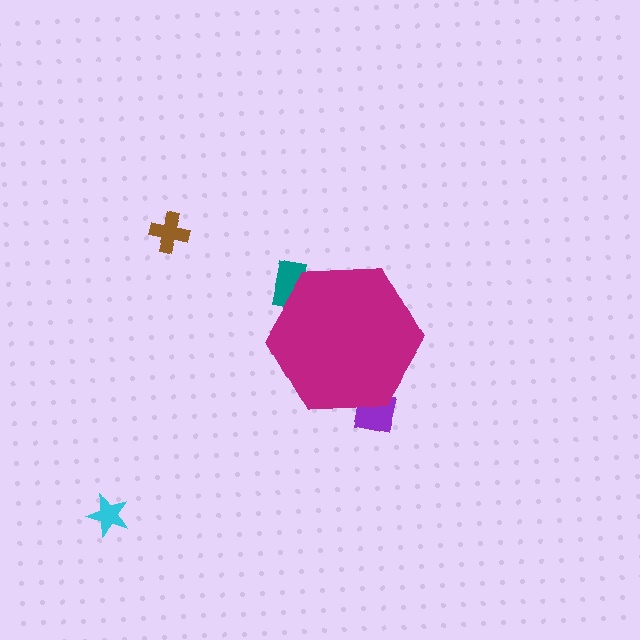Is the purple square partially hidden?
Yes, the purple square is partially hidden behind the magenta hexagon.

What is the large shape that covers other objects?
A magenta hexagon.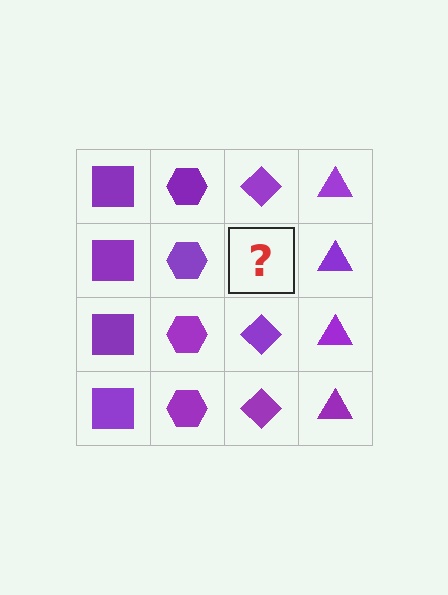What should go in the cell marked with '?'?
The missing cell should contain a purple diamond.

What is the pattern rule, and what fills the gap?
The rule is that each column has a consistent shape. The gap should be filled with a purple diamond.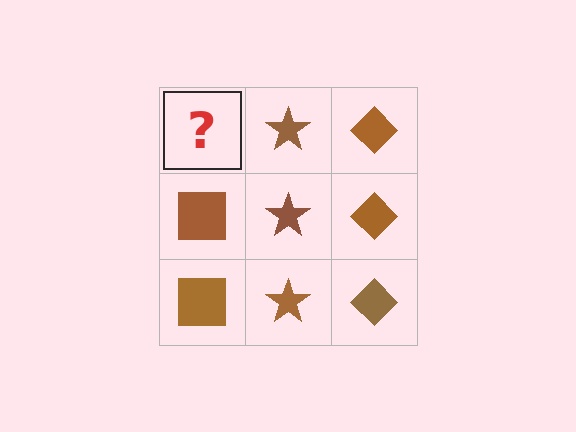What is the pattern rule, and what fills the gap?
The rule is that each column has a consistent shape. The gap should be filled with a brown square.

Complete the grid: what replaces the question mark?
The question mark should be replaced with a brown square.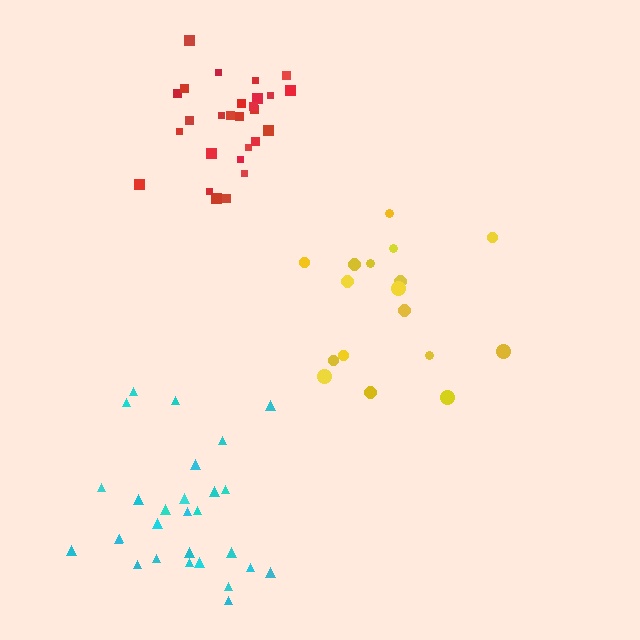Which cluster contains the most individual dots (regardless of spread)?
Cyan (28).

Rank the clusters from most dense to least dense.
red, cyan, yellow.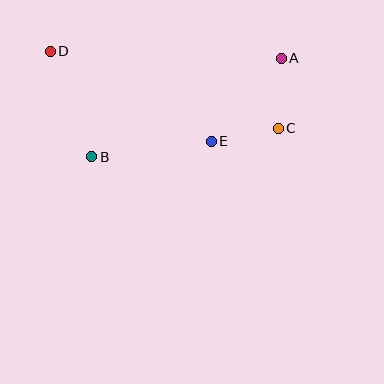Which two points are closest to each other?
Points C and E are closest to each other.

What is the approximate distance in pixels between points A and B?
The distance between A and B is approximately 213 pixels.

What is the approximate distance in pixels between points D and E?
The distance between D and E is approximately 184 pixels.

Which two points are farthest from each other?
Points C and D are farthest from each other.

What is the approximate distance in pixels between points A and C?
The distance between A and C is approximately 70 pixels.